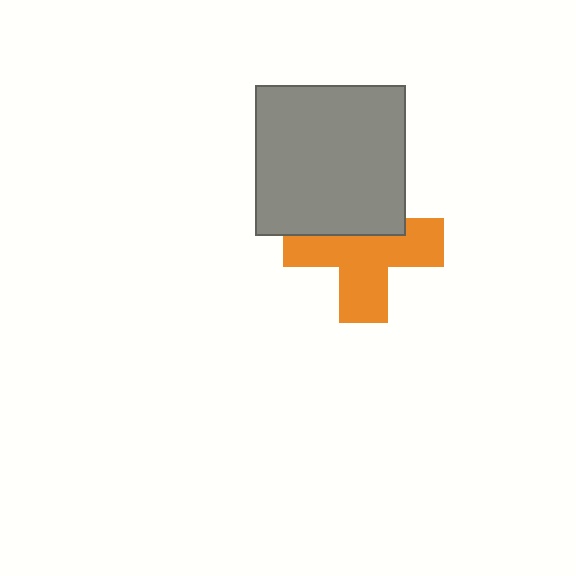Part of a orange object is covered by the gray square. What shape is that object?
It is a cross.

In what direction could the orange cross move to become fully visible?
The orange cross could move down. That would shift it out from behind the gray square entirely.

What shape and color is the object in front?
The object in front is a gray square.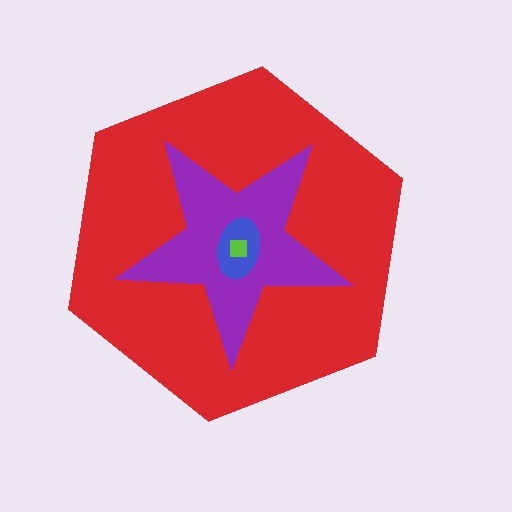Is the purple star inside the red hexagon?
Yes.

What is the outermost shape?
The red hexagon.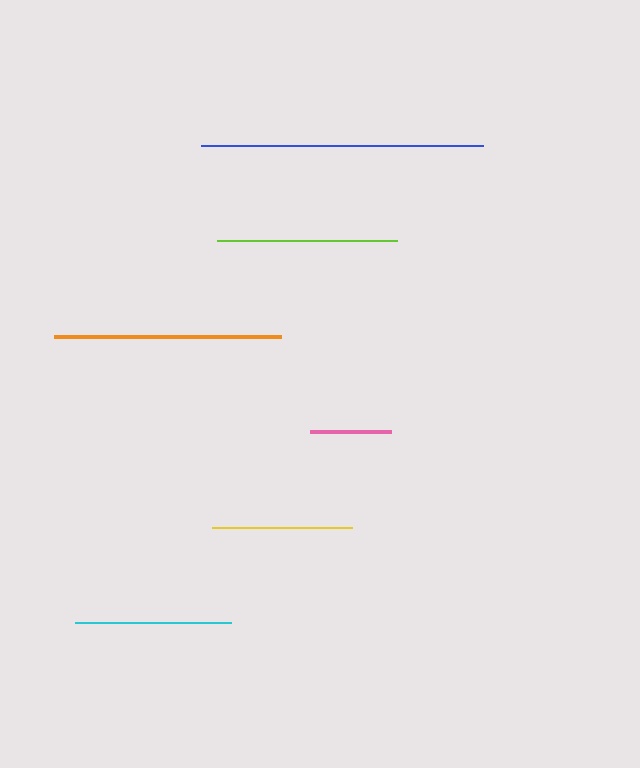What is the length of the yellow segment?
The yellow segment is approximately 140 pixels long.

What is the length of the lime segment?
The lime segment is approximately 180 pixels long.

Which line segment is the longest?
The blue line is the longest at approximately 282 pixels.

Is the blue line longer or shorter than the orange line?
The blue line is longer than the orange line.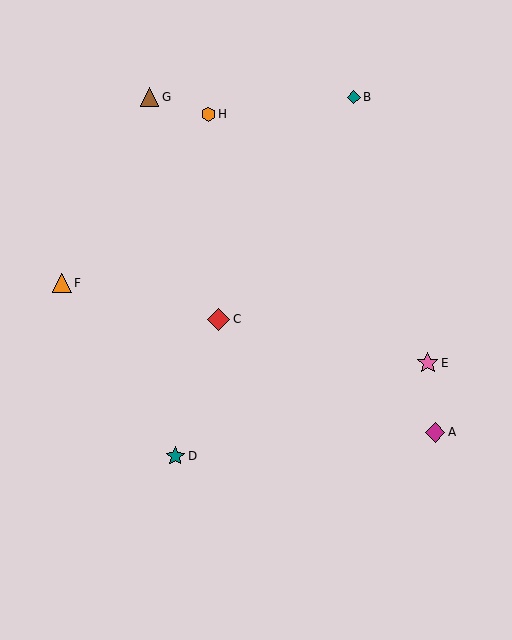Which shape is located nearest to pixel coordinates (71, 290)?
The orange triangle (labeled F) at (62, 283) is nearest to that location.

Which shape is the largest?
The red diamond (labeled C) is the largest.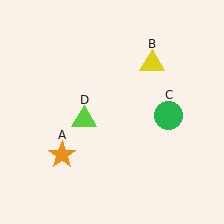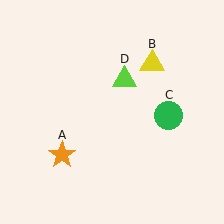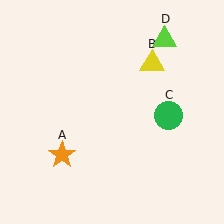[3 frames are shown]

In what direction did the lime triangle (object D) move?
The lime triangle (object D) moved up and to the right.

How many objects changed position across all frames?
1 object changed position: lime triangle (object D).